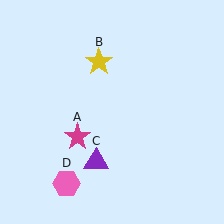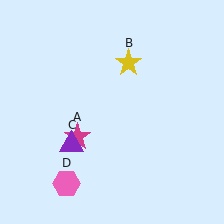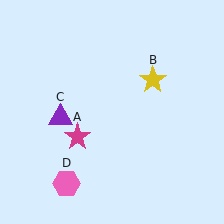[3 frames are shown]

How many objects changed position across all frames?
2 objects changed position: yellow star (object B), purple triangle (object C).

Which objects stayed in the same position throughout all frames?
Magenta star (object A) and pink hexagon (object D) remained stationary.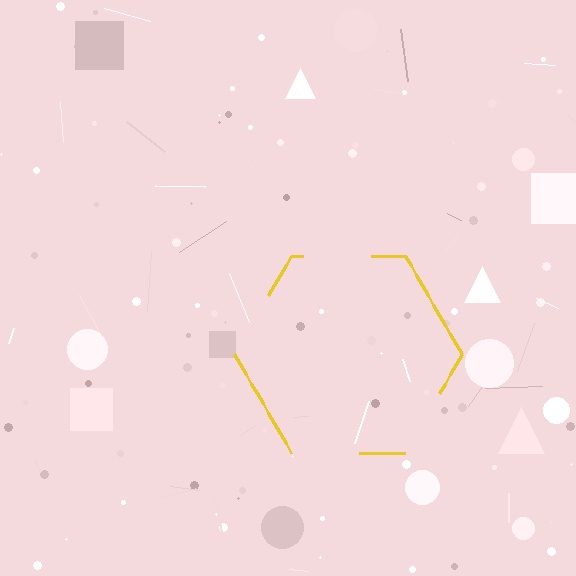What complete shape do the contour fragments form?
The contour fragments form a hexagon.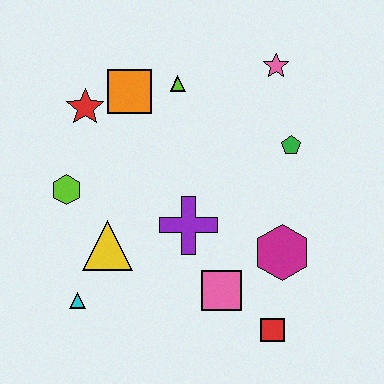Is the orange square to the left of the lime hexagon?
No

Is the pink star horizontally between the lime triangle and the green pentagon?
Yes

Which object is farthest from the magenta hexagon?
The red star is farthest from the magenta hexagon.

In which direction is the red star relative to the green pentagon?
The red star is to the left of the green pentagon.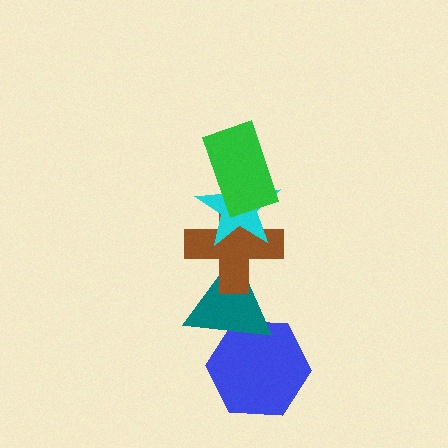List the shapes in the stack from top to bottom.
From top to bottom: the green rectangle, the cyan star, the brown cross, the teal triangle, the blue hexagon.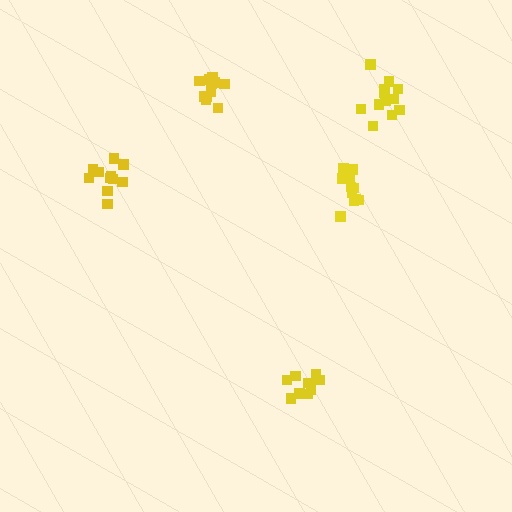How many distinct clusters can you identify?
There are 5 distinct clusters.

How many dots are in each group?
Group 1: 10 dots, Group 2: 11 dots, Group 3: 11 dots, Group 4: 12 dots, Group 5: 12 dots (56 total).